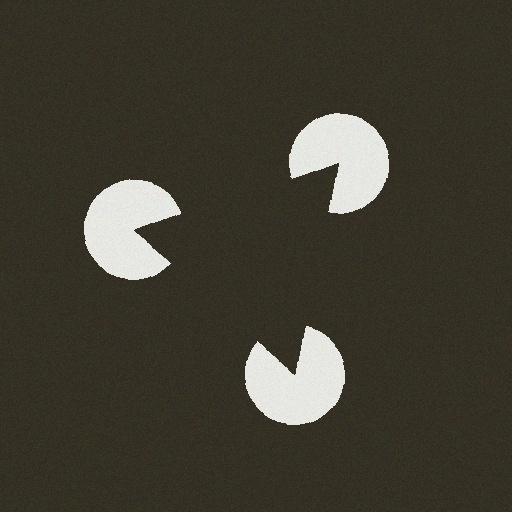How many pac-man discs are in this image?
There are 3 — one at each vertex of the illusory triangle.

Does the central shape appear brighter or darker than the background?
It typically appears slightly darker than the background, even though no actual brightness change is drawn.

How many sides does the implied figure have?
3 sides.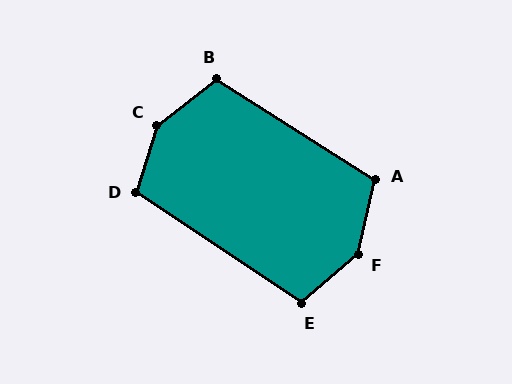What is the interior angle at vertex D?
Approximately 107 degrees (obtuse).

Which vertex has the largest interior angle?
C, at approximately 144 degrees.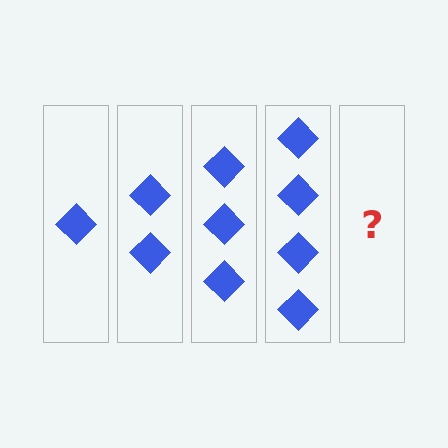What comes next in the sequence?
The next element should be 5 diamonds.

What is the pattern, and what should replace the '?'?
The pattern is that each step adds one more diamond. The '?' should be 5 diamonds.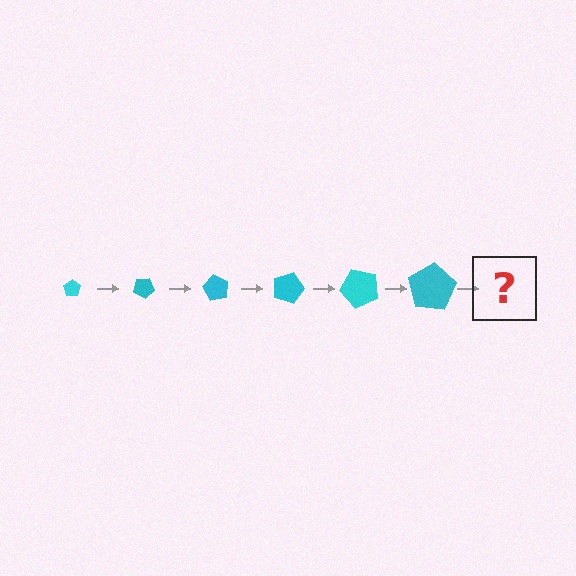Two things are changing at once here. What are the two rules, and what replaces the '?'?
The two rules are that the pentagon grows larger each step and it rotates 30 degrees each step. The '?' should be a pentagon, larger than the previous one and rotated 180 degrees from the start.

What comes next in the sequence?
The next element should be a pentagon, larger than the previous one and rotated 180 degrees from the start.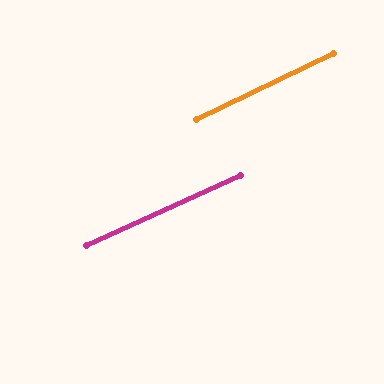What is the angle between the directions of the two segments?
Approximately 1 degree.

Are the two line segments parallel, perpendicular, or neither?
Parallel — their directions differ by only 1.5°.